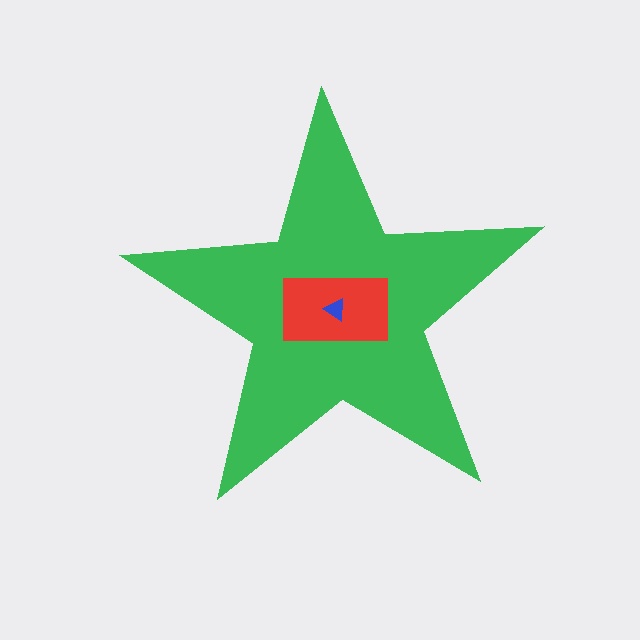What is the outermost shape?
The green star.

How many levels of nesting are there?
3.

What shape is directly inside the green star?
The red rectangle.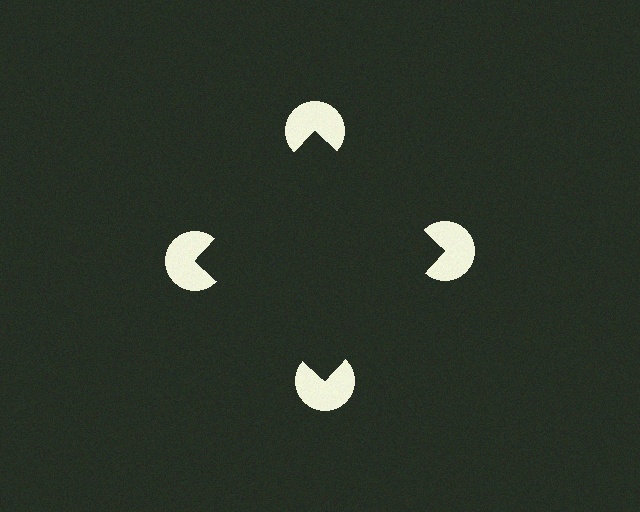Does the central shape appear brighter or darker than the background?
It typically appears slightly darker than the background, even though no actual brightness change is drawn.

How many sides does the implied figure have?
4 sides.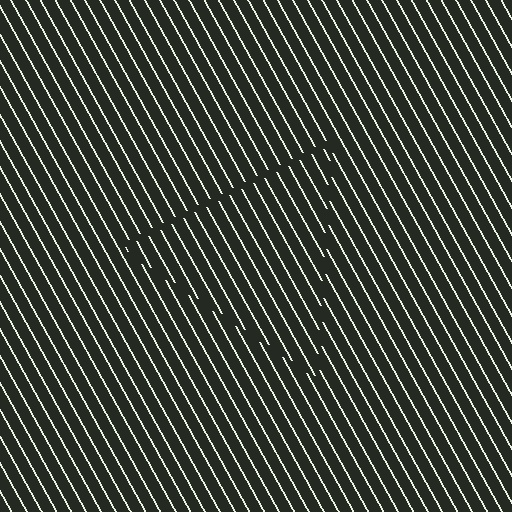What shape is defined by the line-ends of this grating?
An illusory triangle. The interior of the shape contains the same grating, shifted by half a period — the contour is defined by the phase discontinuity where line-ends from the inner and outer gratings abut.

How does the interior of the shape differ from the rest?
The interior of the shape contains the same grating, shifted by half a period — the contour is defined by the phase discontinuity where line-ends from the inner and outer gratings abut.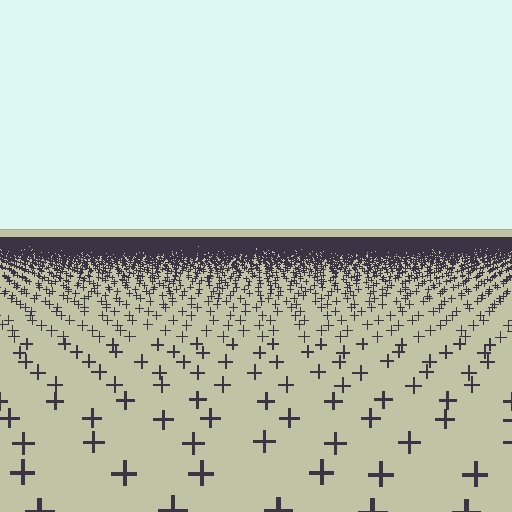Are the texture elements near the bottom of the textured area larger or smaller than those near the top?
Larger. Near the bottom, elements are closer to the viewer and appear at a bigger on-screen size.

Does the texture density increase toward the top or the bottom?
Density increases toward the top.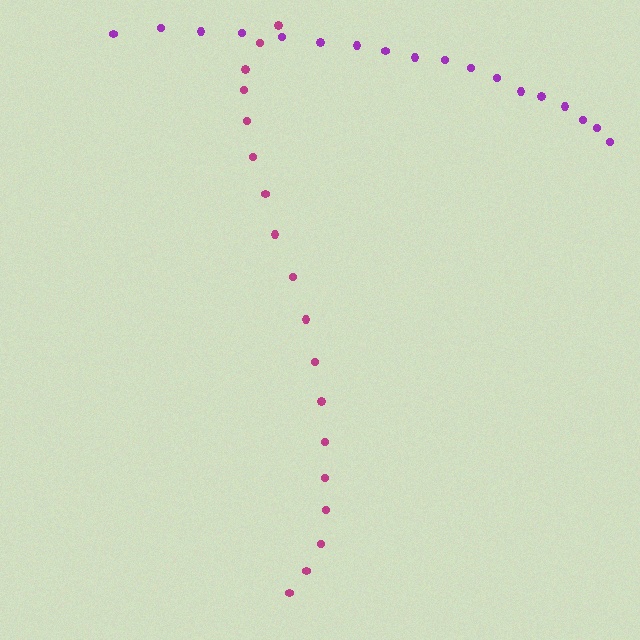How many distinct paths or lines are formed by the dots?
There are 2 distinct paths.